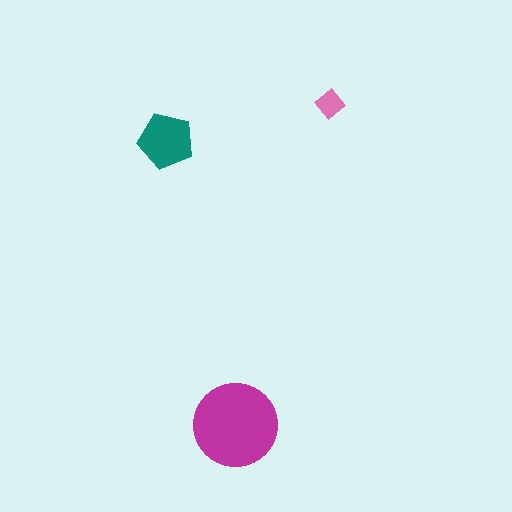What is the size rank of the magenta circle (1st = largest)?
1st.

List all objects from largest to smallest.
The magenta circle, the teal pentagon, the pink diamond.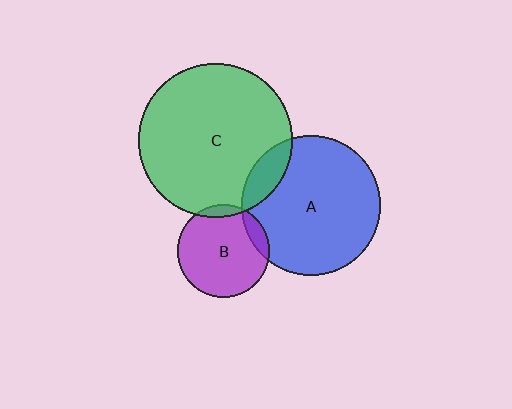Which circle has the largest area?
Circle C (green).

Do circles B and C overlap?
Yes.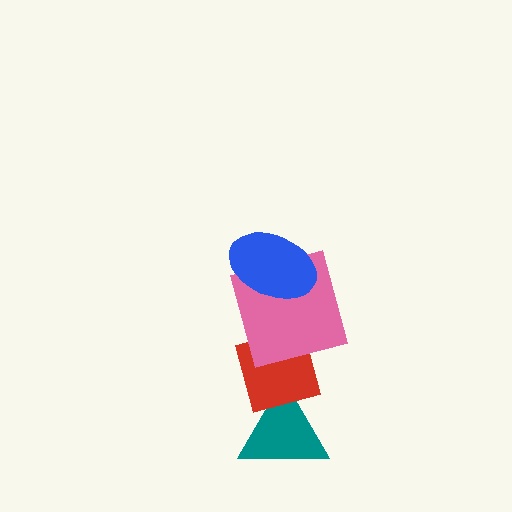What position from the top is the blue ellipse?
The blue ellipse is 1st from the top.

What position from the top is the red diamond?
The red diamond is 3rd from the top.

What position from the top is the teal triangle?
The teal triangle is 4th from the top.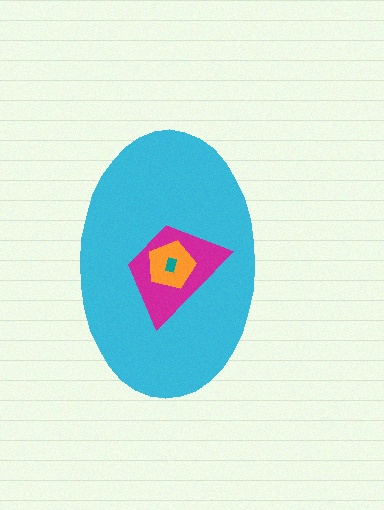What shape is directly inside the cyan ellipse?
The magenta trapezoid.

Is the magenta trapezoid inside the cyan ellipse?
Yes.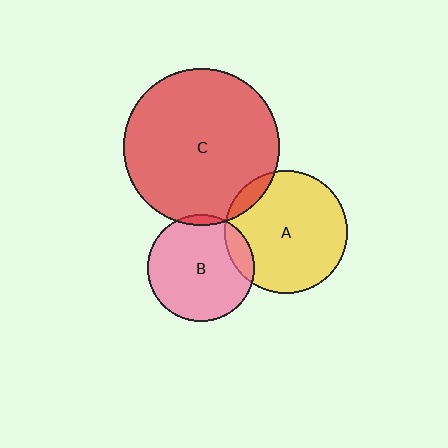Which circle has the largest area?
Circle C (red).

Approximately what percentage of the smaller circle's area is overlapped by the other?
Approximately 10%.